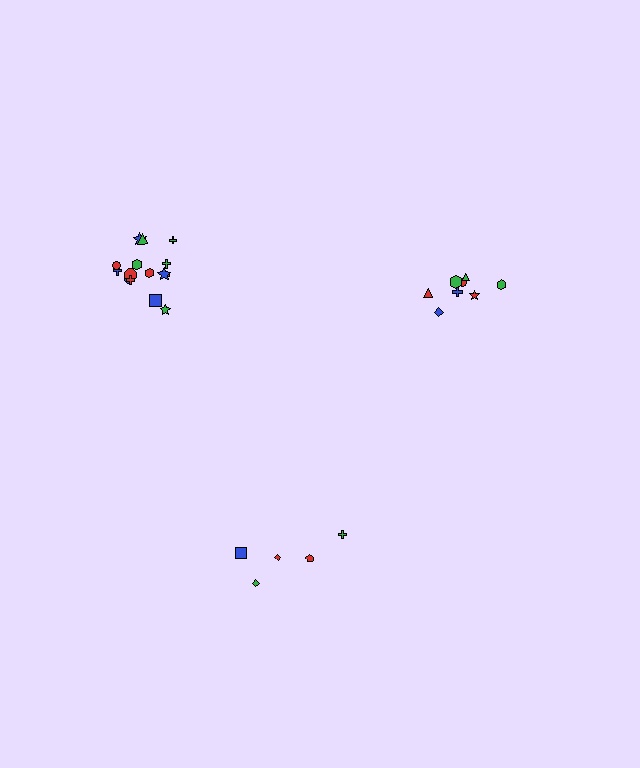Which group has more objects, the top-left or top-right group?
The top-left group.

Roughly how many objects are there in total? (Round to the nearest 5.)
Roughly 30 objects in total.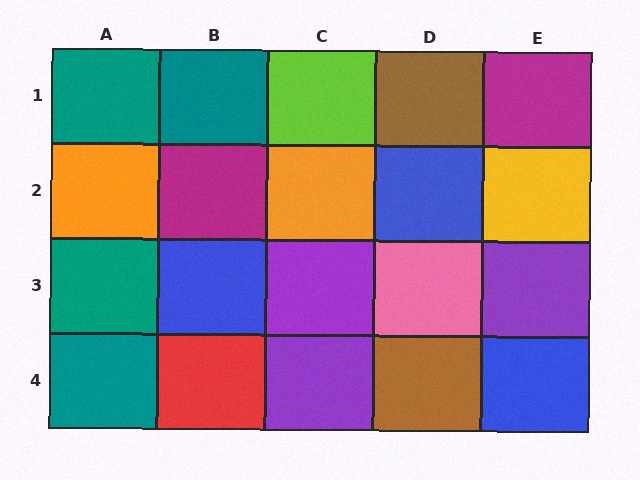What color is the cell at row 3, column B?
Blue.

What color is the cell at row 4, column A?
Teal.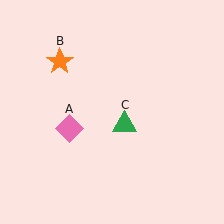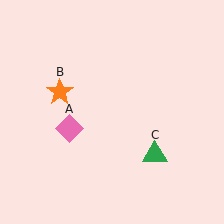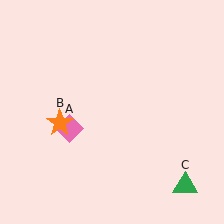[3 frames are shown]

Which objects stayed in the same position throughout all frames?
Pink diamond (object A) remained stationary.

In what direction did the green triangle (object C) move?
The green triangle (object C) moved down and to the right.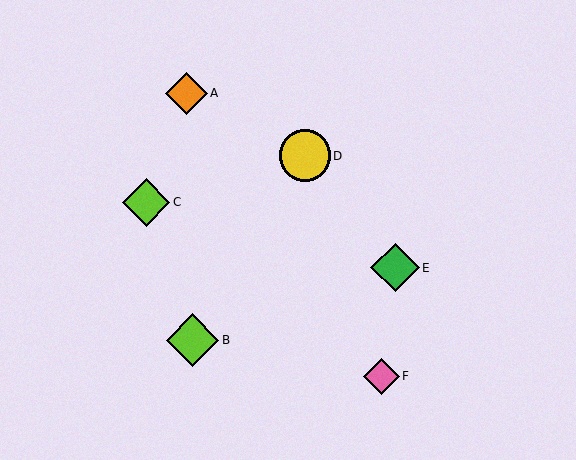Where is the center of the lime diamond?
The center of the lime diamond is at (146, 202).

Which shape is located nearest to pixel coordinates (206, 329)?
The lime diamond (labeled B) at (193, 340) is nearest to that location.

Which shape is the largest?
The lime diamond (labeled B) is the largest.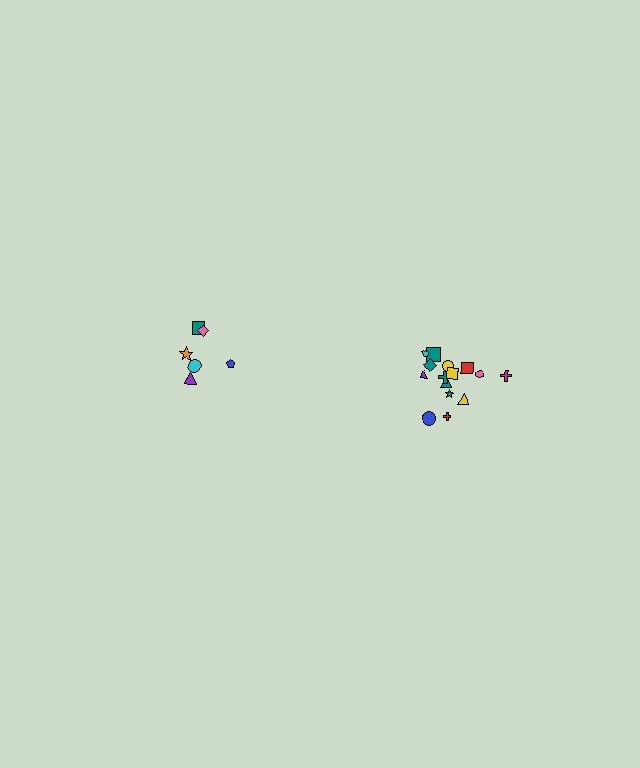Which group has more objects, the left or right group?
The right group.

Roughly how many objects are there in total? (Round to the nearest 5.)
Roughly 20 objects in total.